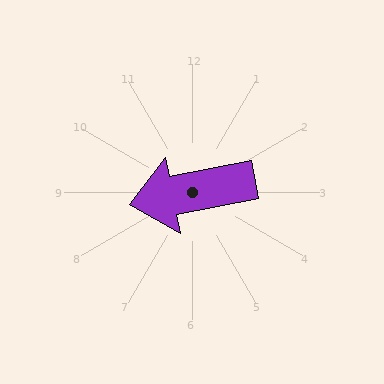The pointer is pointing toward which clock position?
Roughly 9 o'clock.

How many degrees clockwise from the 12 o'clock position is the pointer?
Approximately 259 degrees.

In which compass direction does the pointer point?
West.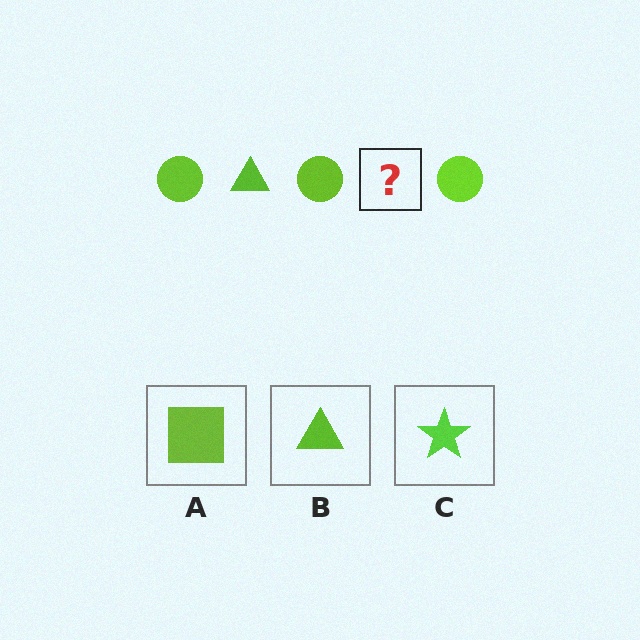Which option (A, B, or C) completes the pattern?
B.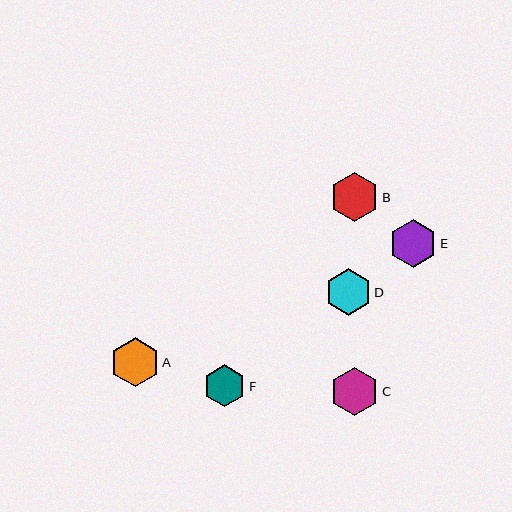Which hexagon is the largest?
Hexagon A is the largest with a size of approximately 49 pixels.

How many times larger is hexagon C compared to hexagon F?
Hexagon C is approximately 1.2 times the size of hexagon F.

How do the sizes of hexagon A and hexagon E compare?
Hexagon A and hexagon E are approximately the same size.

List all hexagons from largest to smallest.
From largest to smallest: A, B, E, C, D, F.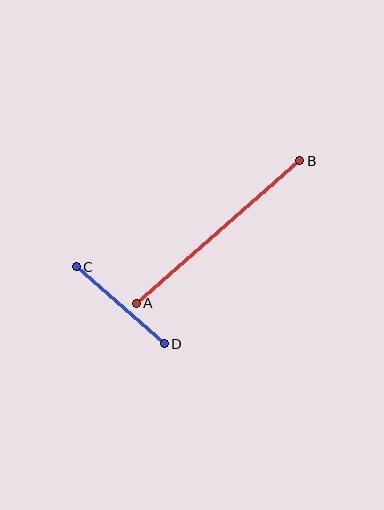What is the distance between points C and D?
The distance is approximately 117 pixels.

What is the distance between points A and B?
The distance is approximately 217 pixels.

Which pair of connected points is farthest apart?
Points A and B are farthest apart.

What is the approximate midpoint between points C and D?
The midpoint is at approximately (120, 305) pixels.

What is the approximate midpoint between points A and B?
The midpoint is at approximately (218, 232) pixels.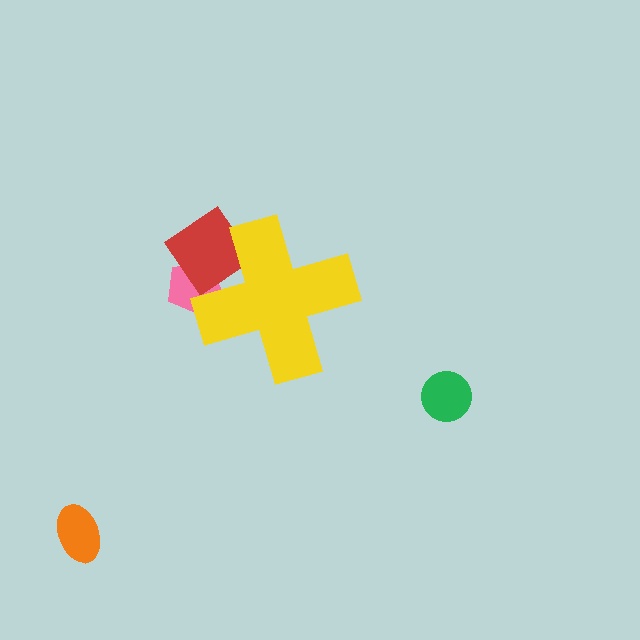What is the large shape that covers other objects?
A yellow cross.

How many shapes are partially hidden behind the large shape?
2 shapes are partially hidden.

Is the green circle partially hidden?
No, the green circle is fully visible.